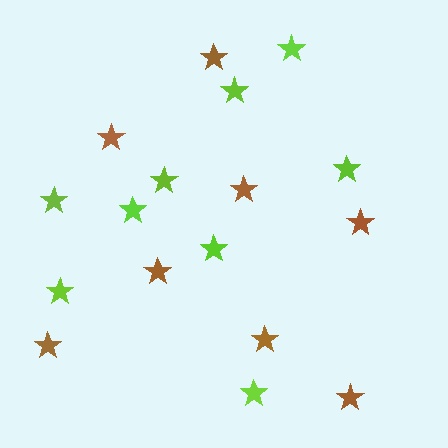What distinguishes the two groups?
There are 2 groups: one group of lime stars (9) and one group of brown stars (8).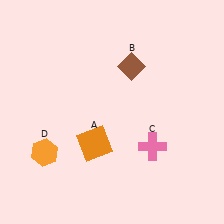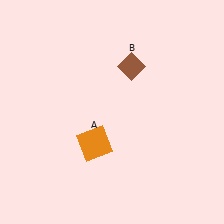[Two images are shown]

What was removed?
The orange hexagon (D), the pink cross (C) were removed in Image 2.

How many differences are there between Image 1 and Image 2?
There are 2 differences between the two images.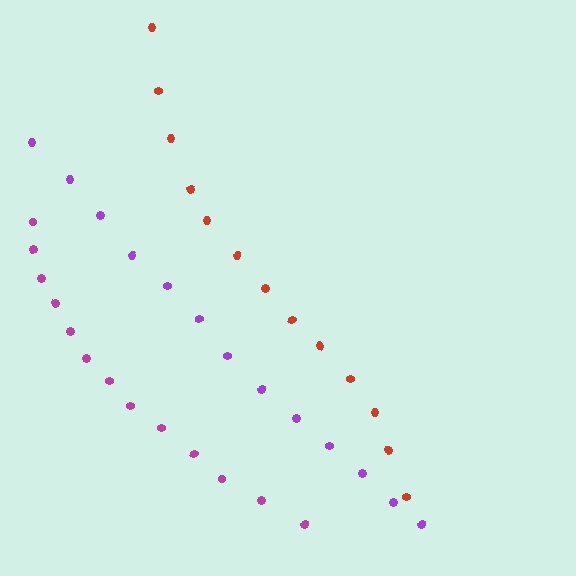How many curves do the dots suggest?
There are 3 distinct paths.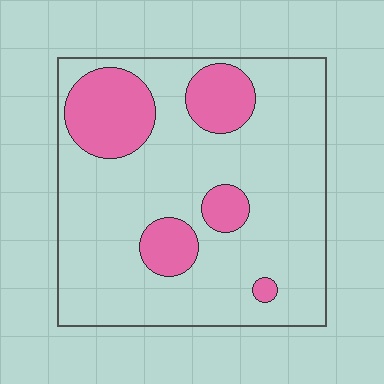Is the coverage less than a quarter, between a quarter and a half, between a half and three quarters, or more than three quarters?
Less than a quarter.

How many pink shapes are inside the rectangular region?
5.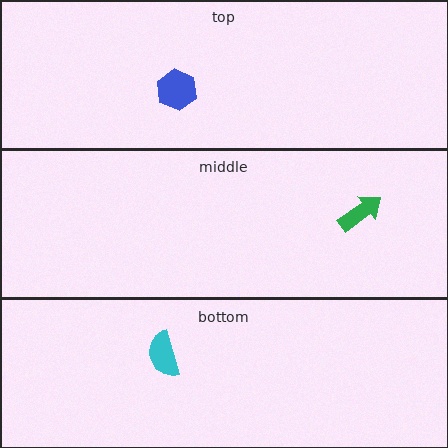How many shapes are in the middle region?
1.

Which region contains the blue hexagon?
The top region.